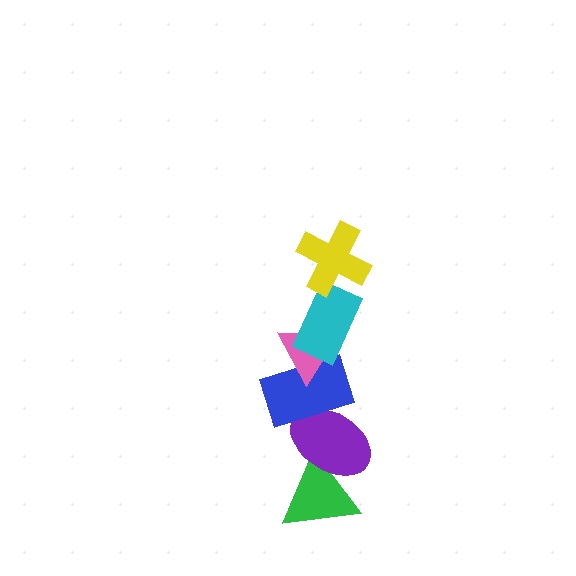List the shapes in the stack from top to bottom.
From top to bottom: the yellow cross, the cyan rectangle, the pink triangle, the blue rectangle, the purple ellipse, the green triangle.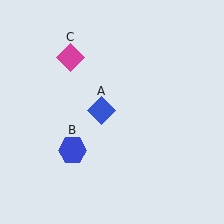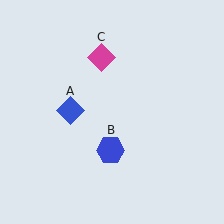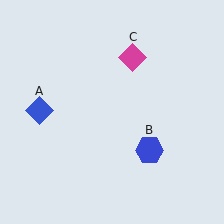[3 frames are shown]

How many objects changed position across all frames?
3 objects changed position: blue diamond (object A), blue hexagon (object B), magenta diamond (object C).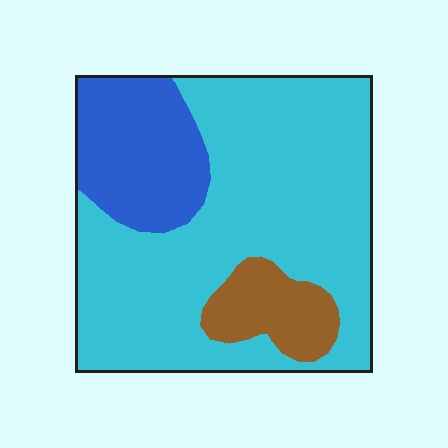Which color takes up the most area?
Cyan, at roughly 70%.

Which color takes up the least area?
Brown, at roughly 10%.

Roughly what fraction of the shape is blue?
Blue takes up less than a quarter of the shape.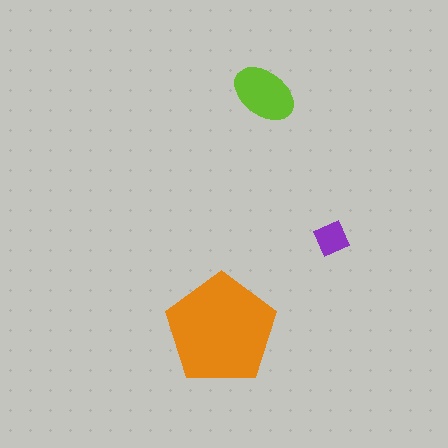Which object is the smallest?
The purple diamond.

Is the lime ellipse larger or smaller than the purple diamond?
Larger.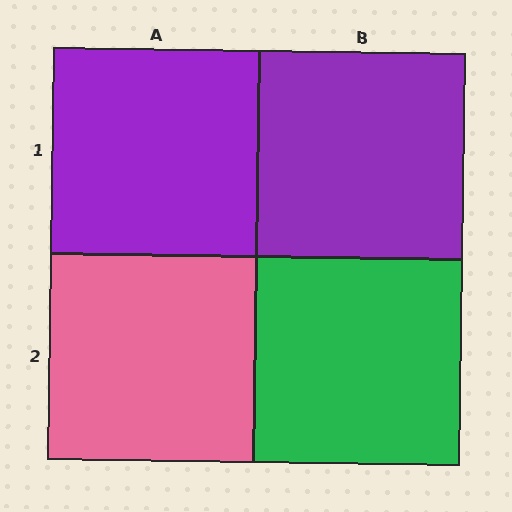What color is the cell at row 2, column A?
Pink.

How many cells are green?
1 cell is green.